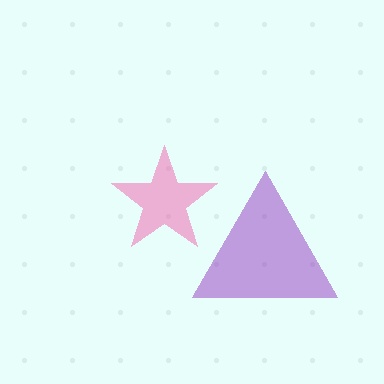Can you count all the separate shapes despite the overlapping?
Yes, there are 2 separate shapes.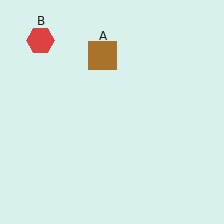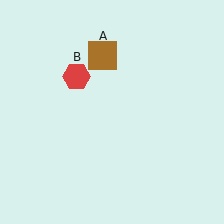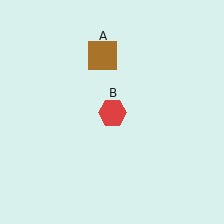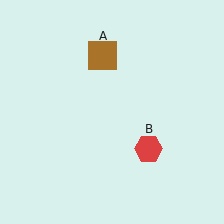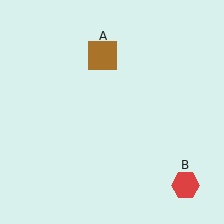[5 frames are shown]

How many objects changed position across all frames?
1 object changed position: red hexagon (object B).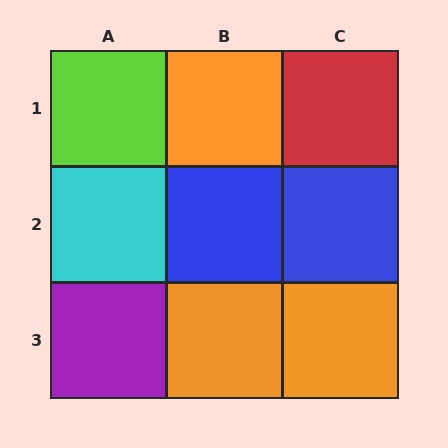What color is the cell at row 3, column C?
Orange.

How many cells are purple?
1 cell is purple.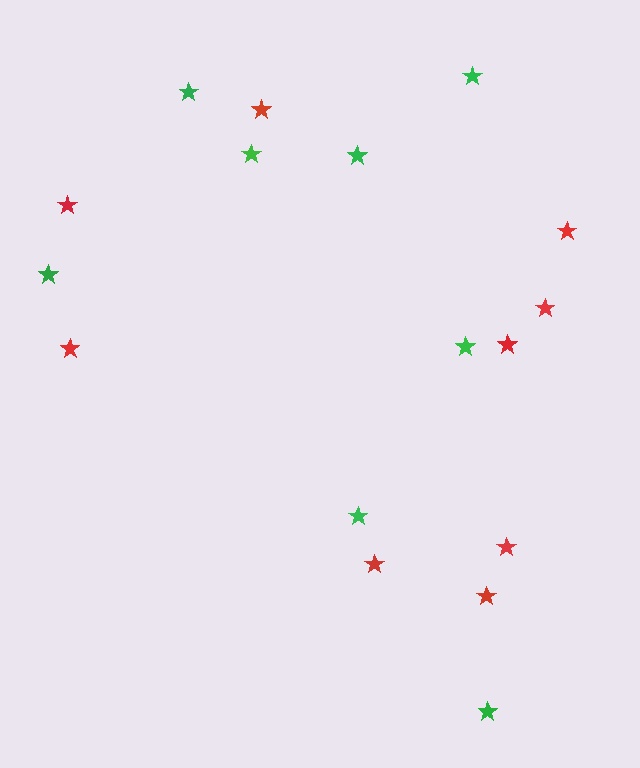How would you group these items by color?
There are 2 groups: one group of red stars (9) and one group of green stars (8).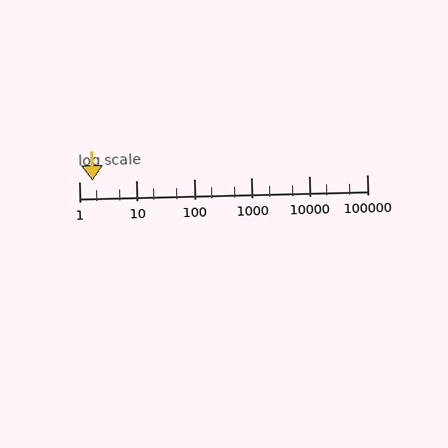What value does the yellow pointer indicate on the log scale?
The pointer indicates approximately 1.7.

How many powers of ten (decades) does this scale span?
The scale spans 5 decades, from 1 to 100000.